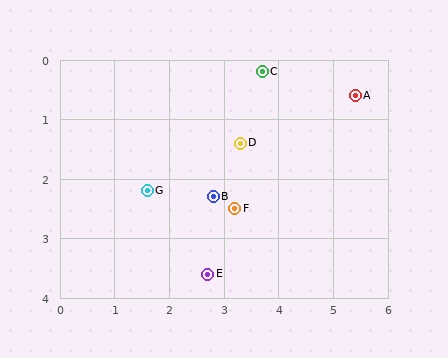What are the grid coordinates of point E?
Point E is at approximately (2.7, 3.6).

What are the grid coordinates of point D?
Point D is at approximately (3.3, 1.4).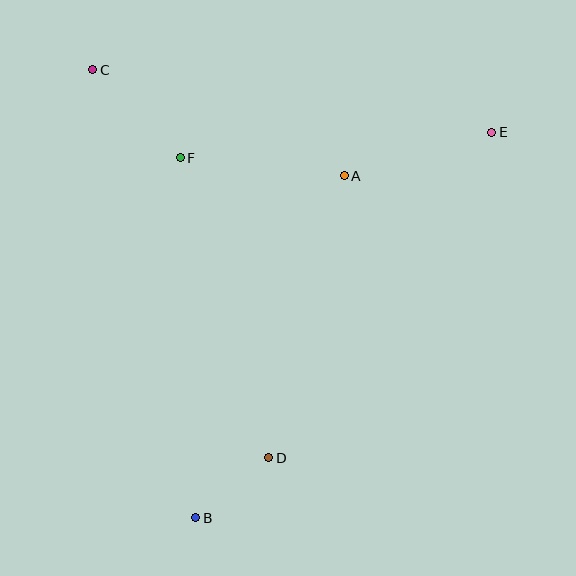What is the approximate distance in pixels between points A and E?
The distance between A and E is approximately 154 pixels.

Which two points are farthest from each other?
Points B and E are farthest from each other.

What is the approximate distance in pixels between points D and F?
The distance between D and F is approximately 313 pixels.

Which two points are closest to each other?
Points B and D are closest to each other.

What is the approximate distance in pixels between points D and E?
The distance between D and E is approximately 395 pixels.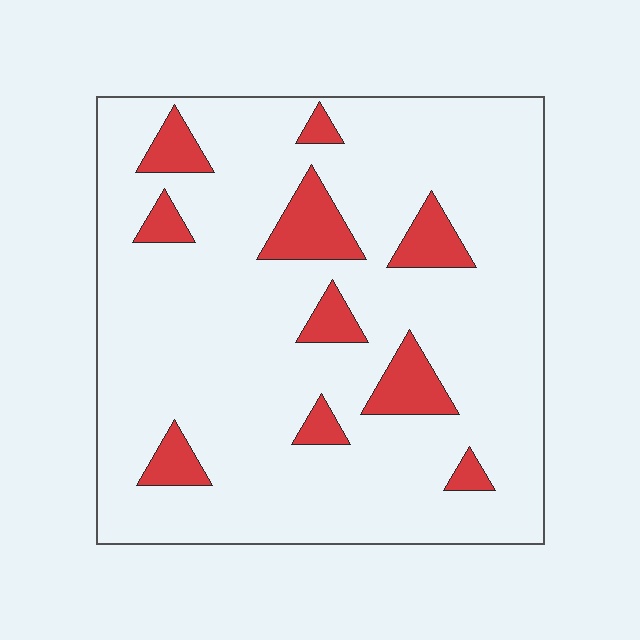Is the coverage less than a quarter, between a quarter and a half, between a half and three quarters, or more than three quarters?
Less than a quarter.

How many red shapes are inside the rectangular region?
10.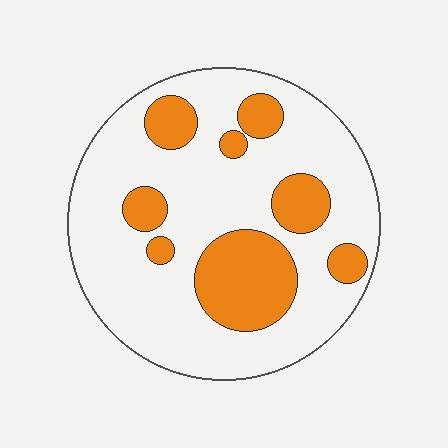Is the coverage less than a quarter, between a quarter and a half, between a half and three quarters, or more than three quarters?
Between a quarter and a half.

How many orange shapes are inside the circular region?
8.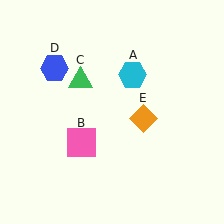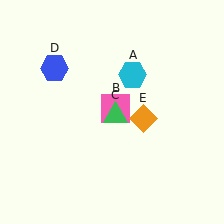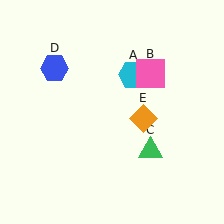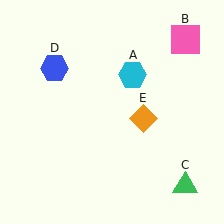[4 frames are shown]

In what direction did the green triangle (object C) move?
The green triangle (object C) moved down and to the right.